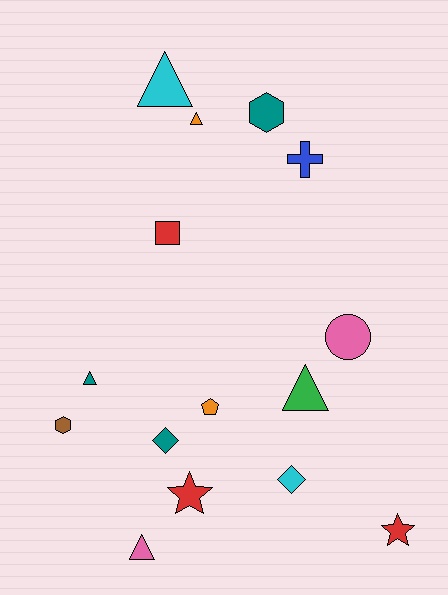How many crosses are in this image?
There is 1 cross.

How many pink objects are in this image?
There are 2 pink objects.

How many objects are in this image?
There are 15 objects.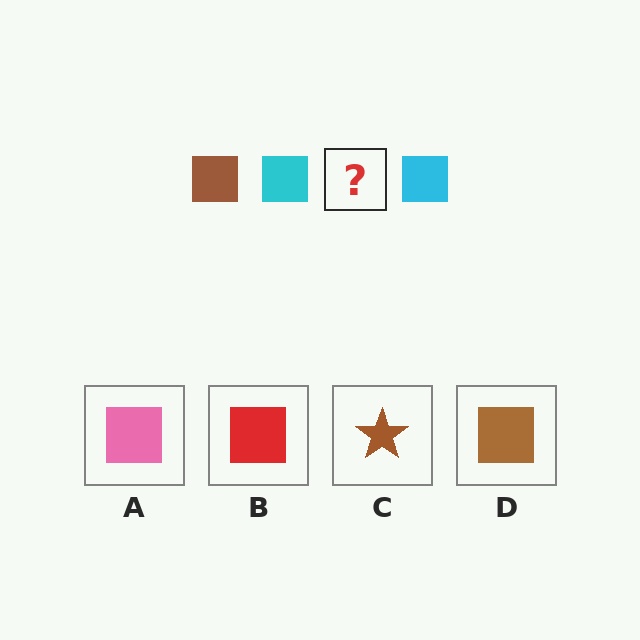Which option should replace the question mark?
Option D.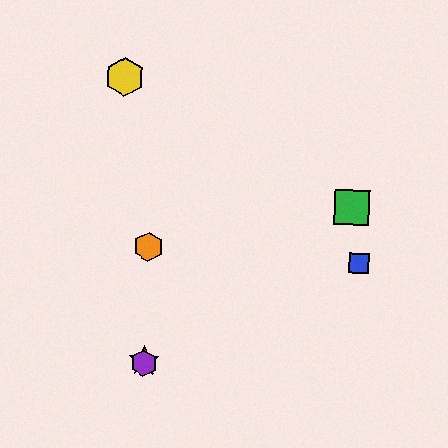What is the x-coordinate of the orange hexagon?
The orange hexagon is at x≈149.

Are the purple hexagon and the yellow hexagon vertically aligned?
No, the purple hexagon is at x≈144 and the yellow hexagon is at x≈125.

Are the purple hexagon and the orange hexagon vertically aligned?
Yes, both are at x≈144.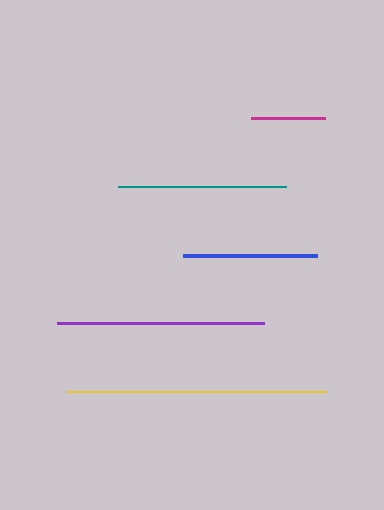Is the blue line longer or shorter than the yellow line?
The yellow line is longer than the blue line.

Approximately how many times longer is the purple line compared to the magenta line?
The purple line is approximately 2.8 times the length of the magenta line.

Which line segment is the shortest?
The magenta line is the shortest at approximately 73 pixels.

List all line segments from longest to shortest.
From longest to shortest: yellow, purple, teal, blue, magenta.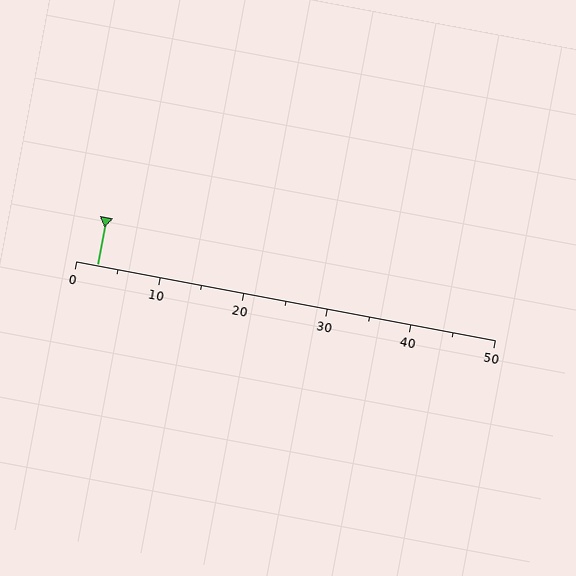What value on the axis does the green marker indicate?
The marker indicates approximately 2.5.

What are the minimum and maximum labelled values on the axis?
The axis runs from 0 to 50.